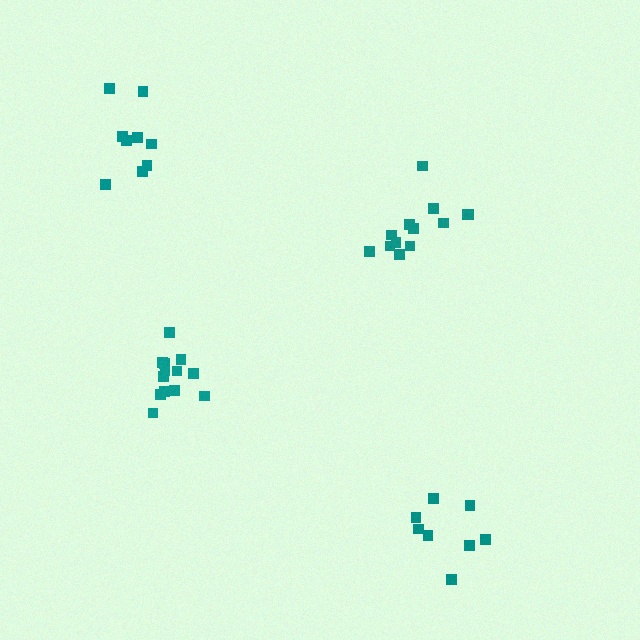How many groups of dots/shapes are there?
There are 4 groups.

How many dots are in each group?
Group 1: 13 dots, Group 2: 9 dots, Group 3: 13 dots, Group 4: 8 dots (43 total).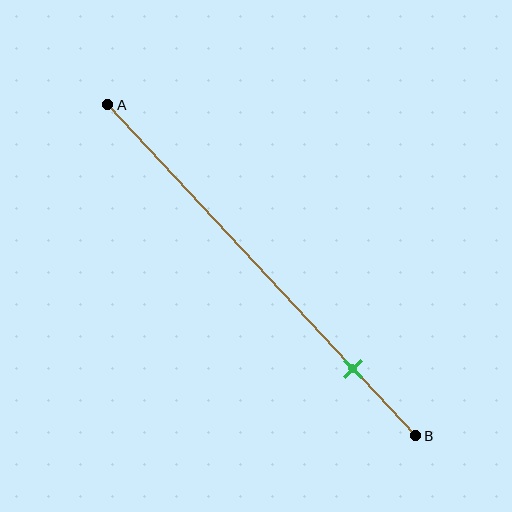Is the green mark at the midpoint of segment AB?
No, the mark is at about 80% from A, not at the 50% midpoint.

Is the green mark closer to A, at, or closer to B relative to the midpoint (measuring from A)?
The green mark is closer to point B than the midpoint of segment AB.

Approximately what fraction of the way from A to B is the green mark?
The green mark is approximately 80% of the way from A to B.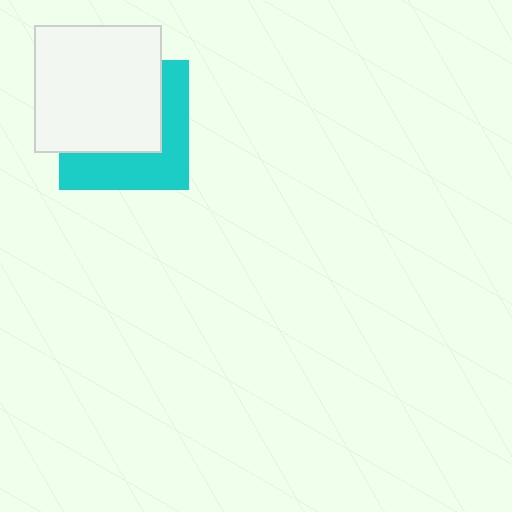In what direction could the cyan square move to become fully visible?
The cyan square could move toward the lower-right. That would shift it out from behind the white square entirely.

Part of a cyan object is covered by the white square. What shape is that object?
It is a square.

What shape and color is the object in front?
The object in front is a white square.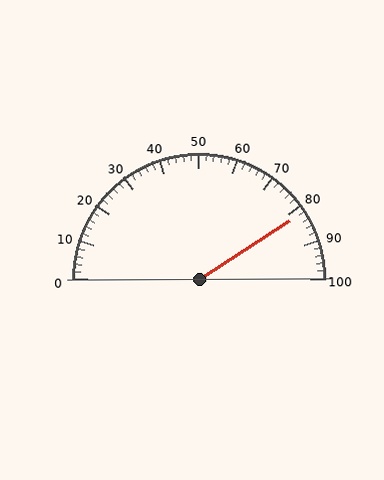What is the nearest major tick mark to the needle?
The nearest major tick mark is 80.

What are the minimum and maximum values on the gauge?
The gauge ranges from 0 to 100.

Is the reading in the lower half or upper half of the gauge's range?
The reading is in the upper half of the range (0 to 100).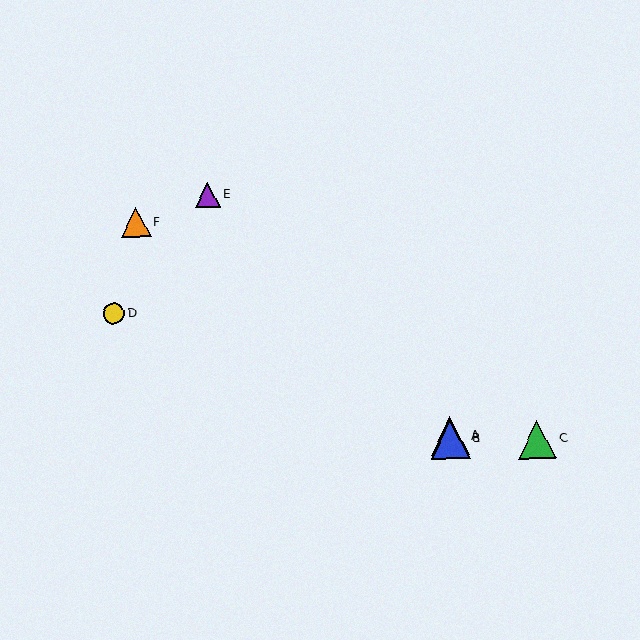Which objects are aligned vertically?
Objects A, B are aligned vertically.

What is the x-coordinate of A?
Object A is at x≈450.